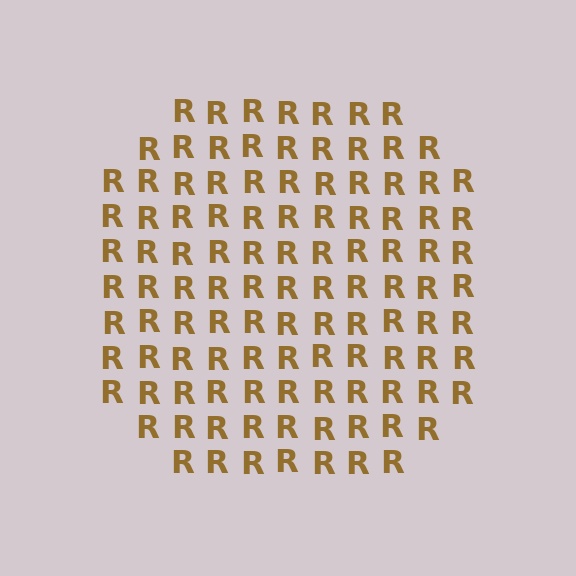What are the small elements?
The small elements are letter R's.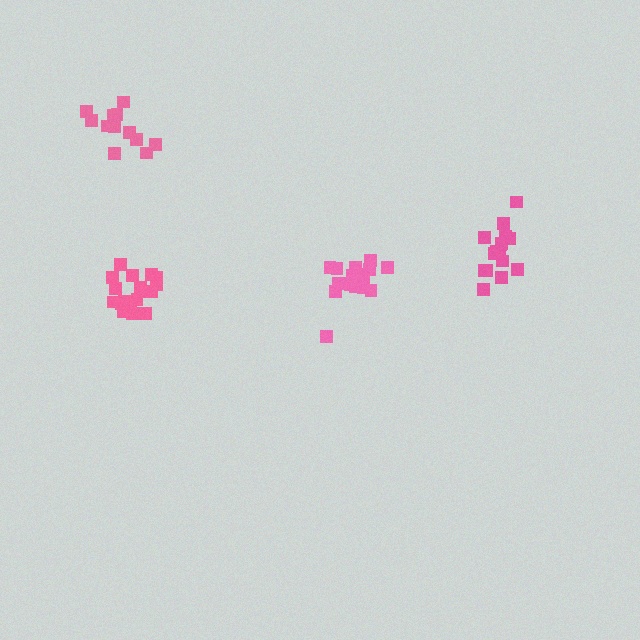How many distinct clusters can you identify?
There are 4 distinct clusters.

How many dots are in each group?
Group 1: 18 dots, Group 2: 12 dots, Group 3: 16 dots, Group 4: 18 dots (64 total).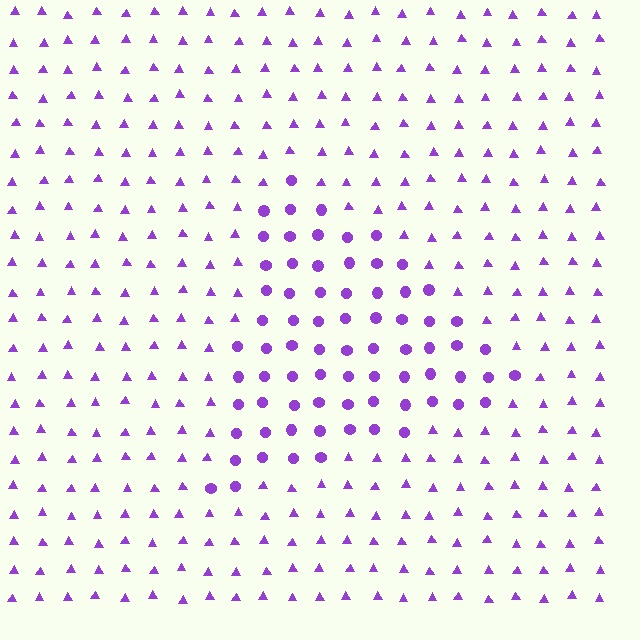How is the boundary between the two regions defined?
The boundary is defined by a change in element shape: circles inside vs. triangles outside. All elements share the same color and spacing.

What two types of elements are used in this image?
The image uses circles inside the triangle region and triangles outside it.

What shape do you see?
I see a triangle.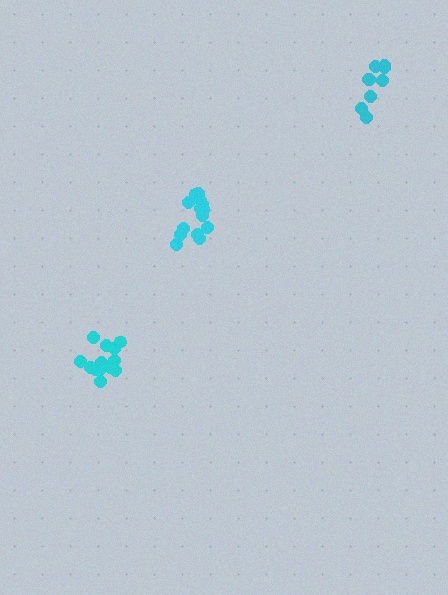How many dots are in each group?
Group 1: 9 dots, Group 2: 14 dots, Group 3: 14 dots (37 total).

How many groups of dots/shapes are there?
There are 3 groups.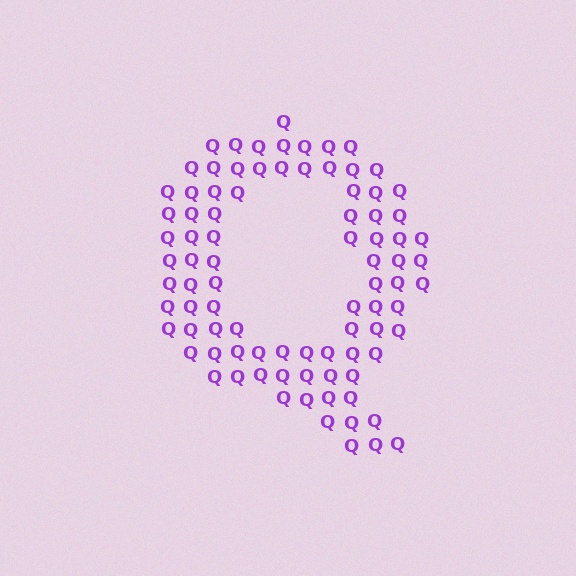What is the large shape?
The large shape is the letter Q.